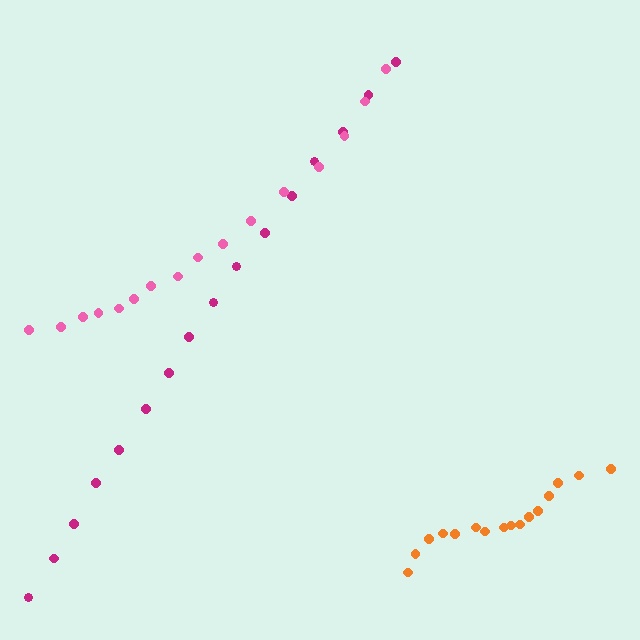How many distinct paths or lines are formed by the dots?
There are 3 distinct paths.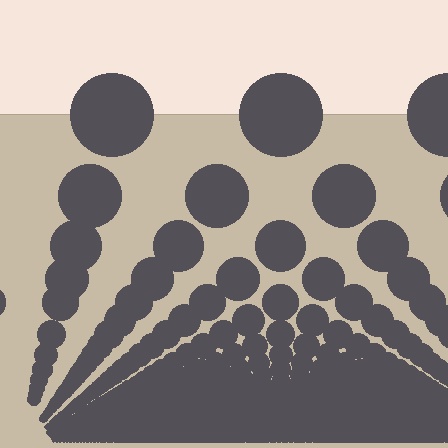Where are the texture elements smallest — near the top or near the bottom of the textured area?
Near the bottom.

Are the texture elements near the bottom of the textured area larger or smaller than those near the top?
Smaller. The gradient is inverted — elements near the bottom are smaller and denser.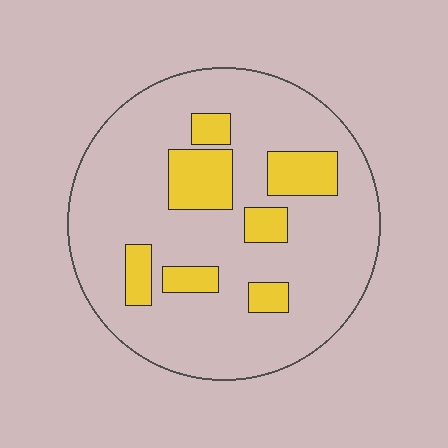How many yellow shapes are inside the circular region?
7.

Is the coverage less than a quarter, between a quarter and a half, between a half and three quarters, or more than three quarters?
Less than a quarter.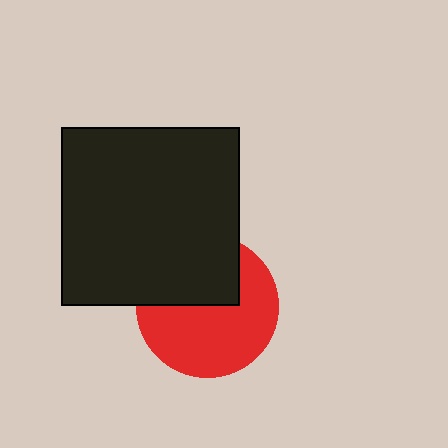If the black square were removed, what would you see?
You would see the complete red circle.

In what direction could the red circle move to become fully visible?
The red circle could move down. That would shift it out from behind the black square entirely.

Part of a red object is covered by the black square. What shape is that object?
It is a circle.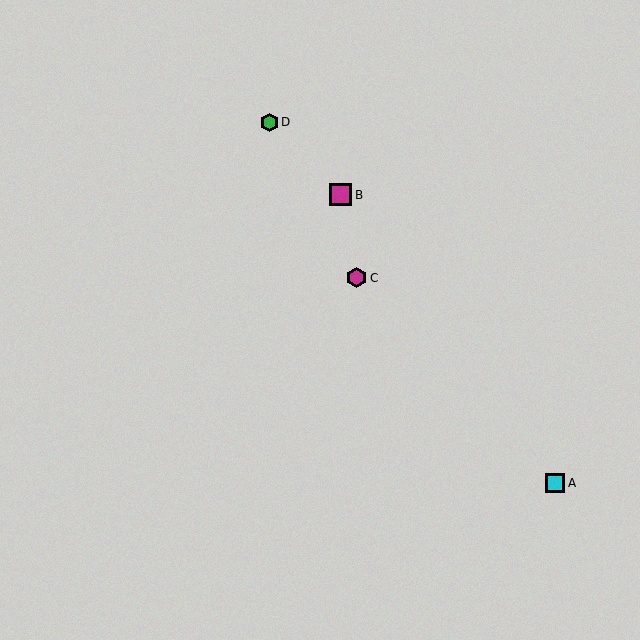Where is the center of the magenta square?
The center of the magenta square is at (340, 195).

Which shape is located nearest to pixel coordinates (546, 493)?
The cyan square (labeled A) at (555, 483) is nearest to that location.